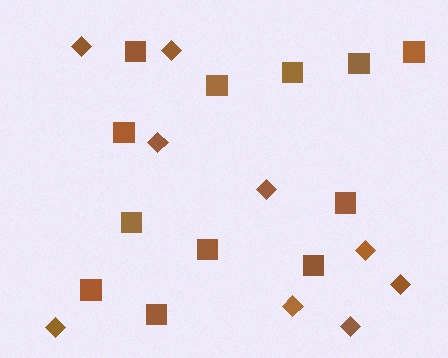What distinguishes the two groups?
There are 2 groups: one group of squares (12) and one group of diamonds (9).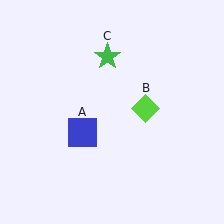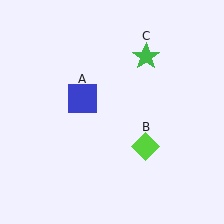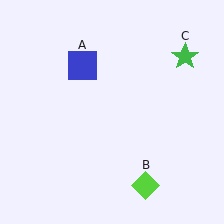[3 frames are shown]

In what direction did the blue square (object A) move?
The blue square (object A) moved up.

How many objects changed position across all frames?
3 objects changed position: blue square (object A), lime diamond (object B), green star (object C).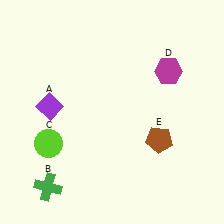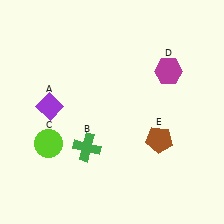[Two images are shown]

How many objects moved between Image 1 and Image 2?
1 object moved between the two images.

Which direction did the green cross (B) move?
The green cross (B) moved up.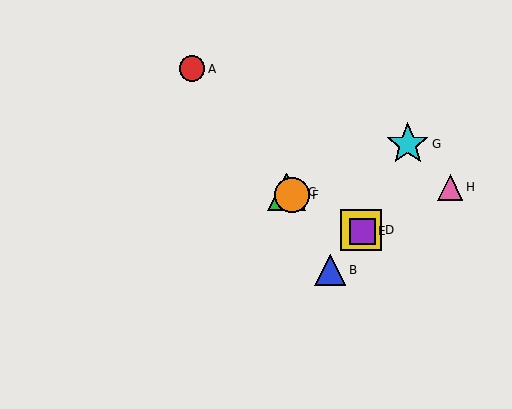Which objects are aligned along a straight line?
Objects C, D, E, F are aligned along a straight line.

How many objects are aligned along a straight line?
4 objects (C, D, E, F) are aligned along a straight line.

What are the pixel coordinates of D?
Object D is at (361, 230).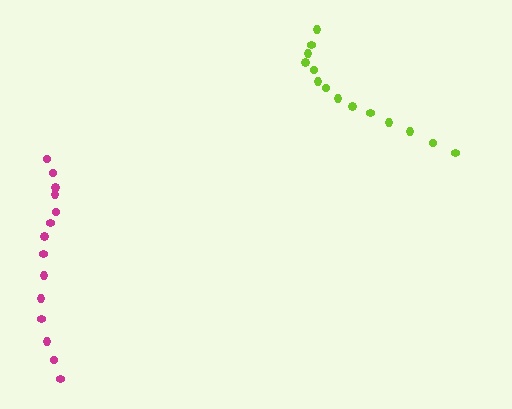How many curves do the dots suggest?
There are 2 distinct paths.